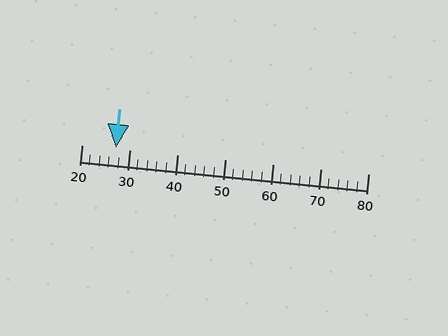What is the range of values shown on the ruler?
The ruler shows values from 20 to 80.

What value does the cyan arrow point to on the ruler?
The cyan arrow points to approximately 27.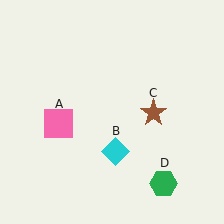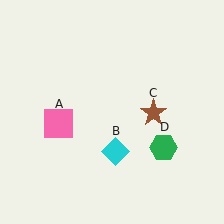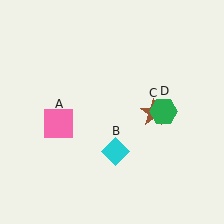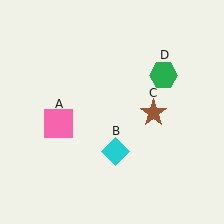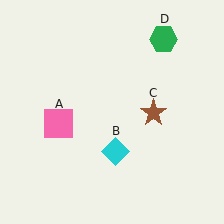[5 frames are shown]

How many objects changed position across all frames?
1 object changed position: green hexagon (object D).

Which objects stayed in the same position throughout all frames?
Pink square (object A) and cyan diamond (object B) and brown star (object C) remained stationary.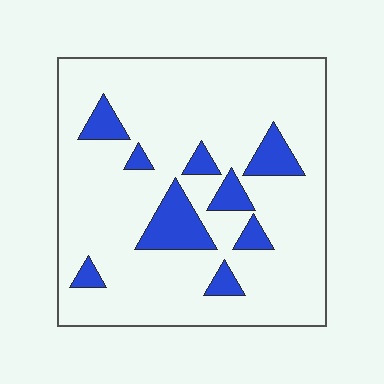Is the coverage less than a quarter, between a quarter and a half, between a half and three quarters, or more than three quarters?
Less than a quarter.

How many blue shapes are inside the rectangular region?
9.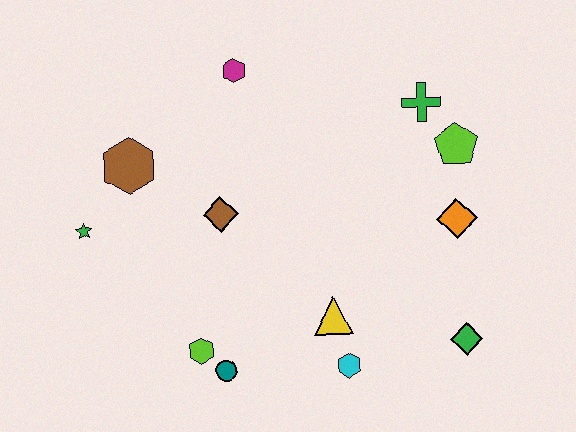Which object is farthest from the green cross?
The green star is farthest from the green cross.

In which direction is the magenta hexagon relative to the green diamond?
The magenta hexagon is above the green diamond.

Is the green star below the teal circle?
No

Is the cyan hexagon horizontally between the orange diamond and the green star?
Yes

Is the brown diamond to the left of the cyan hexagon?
Yes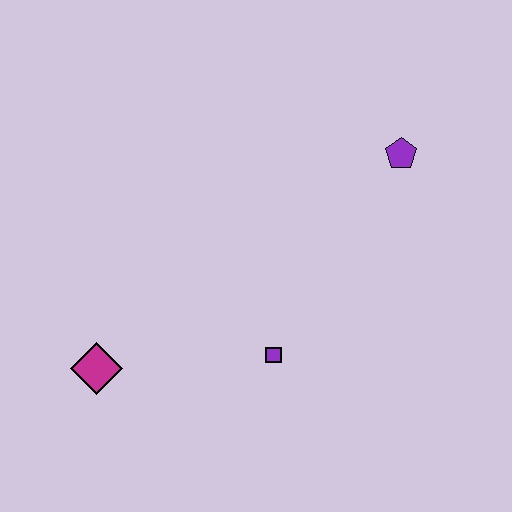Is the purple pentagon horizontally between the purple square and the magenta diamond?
No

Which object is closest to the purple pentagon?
The purple square is closest to the purple pentagon.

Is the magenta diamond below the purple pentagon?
Yes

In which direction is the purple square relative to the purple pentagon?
The purple square is below the purple pentagon.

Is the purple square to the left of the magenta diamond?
No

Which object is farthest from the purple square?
The purple pentagon is farthest from the purple square.